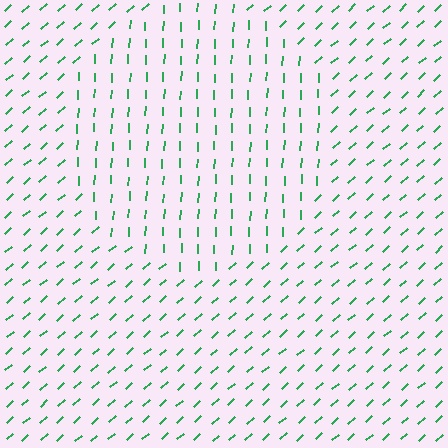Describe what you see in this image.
The image is filled with small green line segments. A circle region in the image has lines oriented differently from the surrounding lines, creating a visible texture boundary.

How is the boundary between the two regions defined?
The boundary is defined purely by a change in line orientation (approximately 45 degrees difference). All lines are the same color and thickness.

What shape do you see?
I see a circle.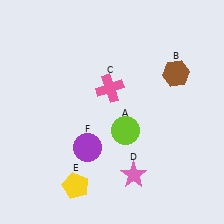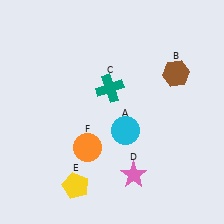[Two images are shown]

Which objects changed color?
A changed from lime to cyan. C changed from pink to teal. F changed from purple to orange.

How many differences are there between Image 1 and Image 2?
There are 3 differences between the two images.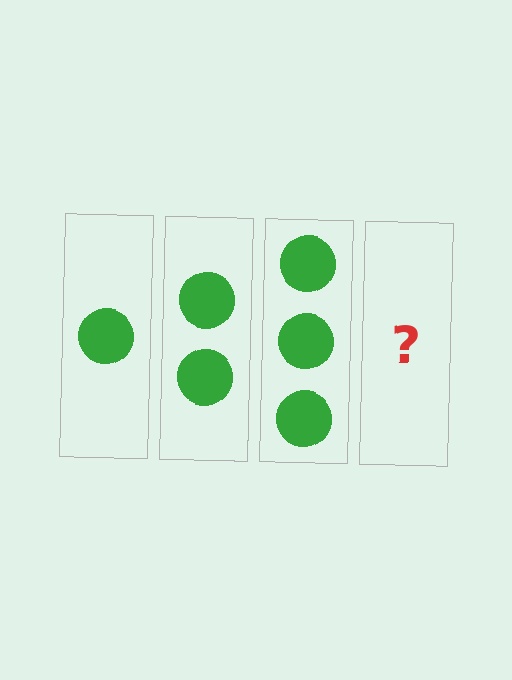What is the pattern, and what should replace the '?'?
The pattern is that each step adds one more circle. The '?' should be 4 circles.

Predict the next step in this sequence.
The next step is 4 circles.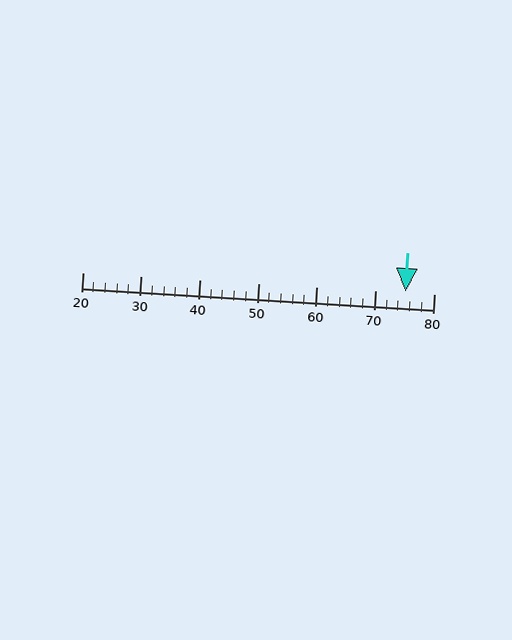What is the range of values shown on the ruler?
The ruler shows values from 20 to 80.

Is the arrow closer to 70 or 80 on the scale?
The arrow is closer to 80.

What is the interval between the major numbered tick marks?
The major tick marks are spaced 10 units apart.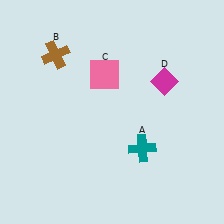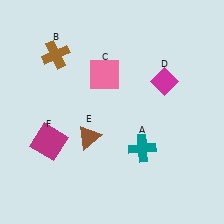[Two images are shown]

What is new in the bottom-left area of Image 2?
A magenta square (F) was added in the bottom-left area of Image 2.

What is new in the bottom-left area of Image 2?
A brown triangle (E) was added in the bottom-left area of Image 2.